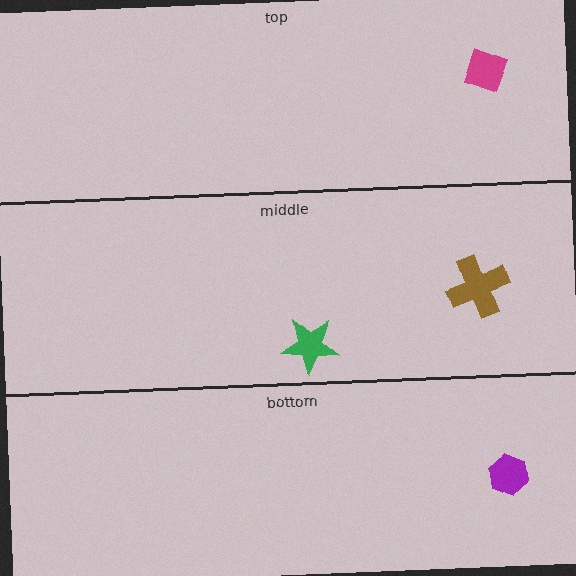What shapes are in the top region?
The magenta diamond.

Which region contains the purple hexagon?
The bottom region.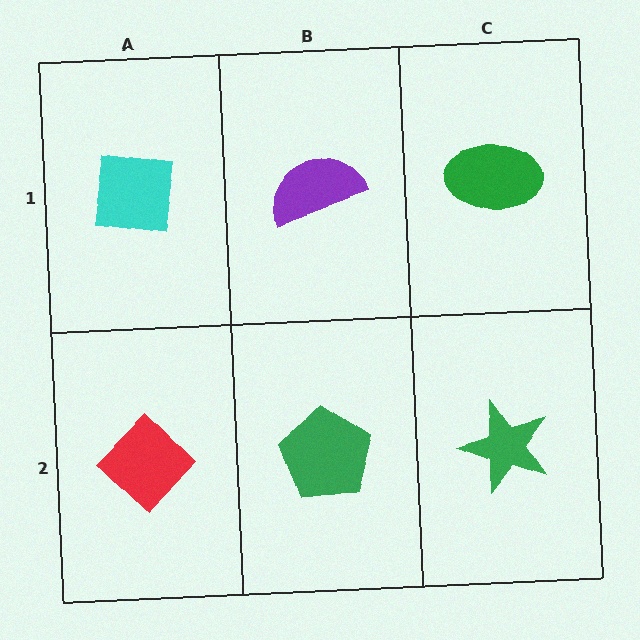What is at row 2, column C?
A green star.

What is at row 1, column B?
A purple semicircle.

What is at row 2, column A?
A red diamond.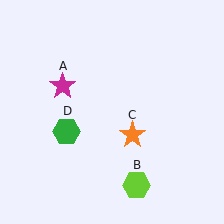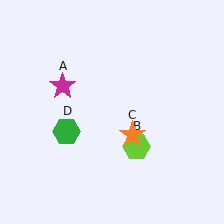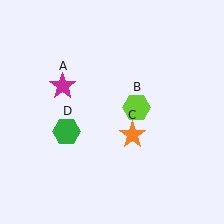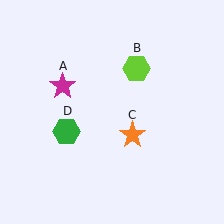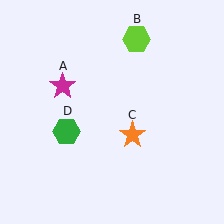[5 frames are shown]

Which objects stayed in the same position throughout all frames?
Magenta star (object A) and orange star (object C) and green hexagon (object D) remained stationary.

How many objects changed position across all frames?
1 object changed position: lime hexagon (object B).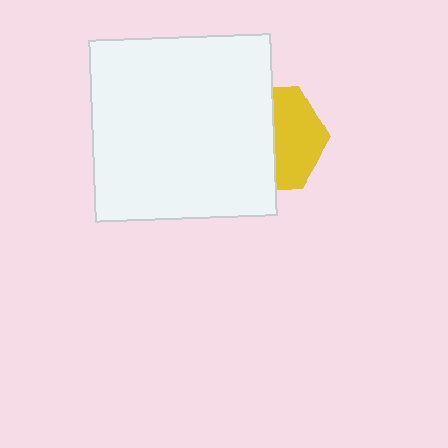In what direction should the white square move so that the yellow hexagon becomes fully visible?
The white square should move left. That is the shortest direction to clear the overlap and leave the yellow hexagon fully visible.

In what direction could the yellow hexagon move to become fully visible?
The yellow hexagon could move right. That would shift it out from behind the white square entirely.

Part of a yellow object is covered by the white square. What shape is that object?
It is a hexagon.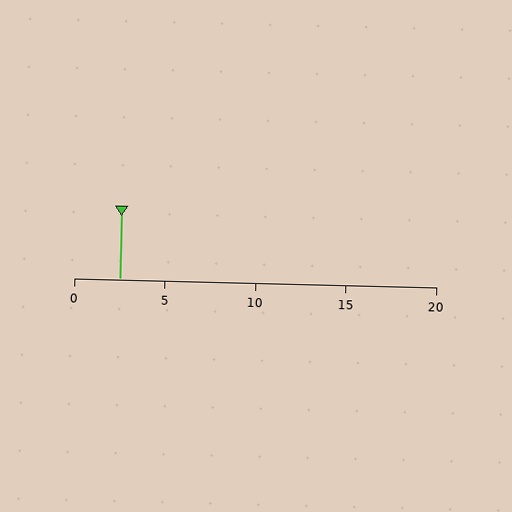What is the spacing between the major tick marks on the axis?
The major ticks are spaced 5 apart.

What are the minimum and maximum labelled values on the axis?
The axis runs from 0 to 20.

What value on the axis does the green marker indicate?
The marker indicates approximately 2.5.